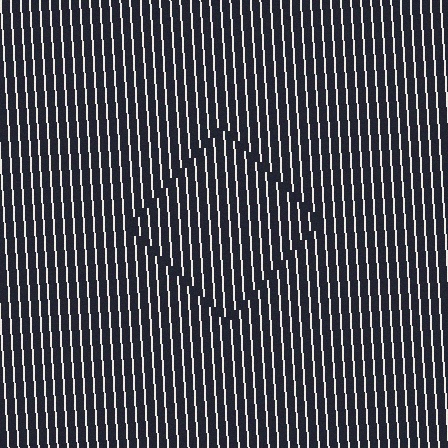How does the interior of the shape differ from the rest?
The interior of the shape contains the same grating, shifted by half a period — the contour is defined by the phase discontinuity where line-ends from the inner and outer gratings abut.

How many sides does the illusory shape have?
4 sides — the line-ends trace a square.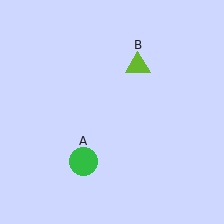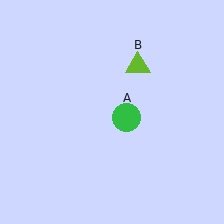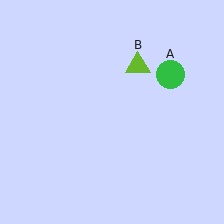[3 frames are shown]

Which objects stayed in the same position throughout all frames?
Lime triangle (object B) remained stationary.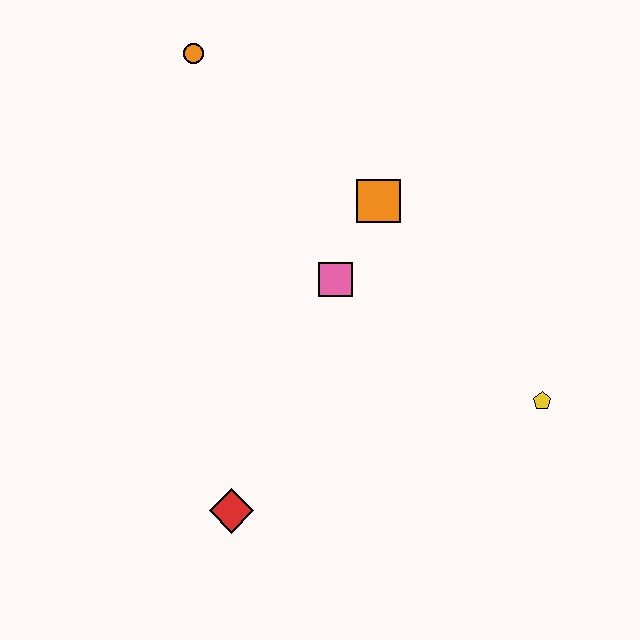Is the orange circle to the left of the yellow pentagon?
Yes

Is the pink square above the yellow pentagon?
Yes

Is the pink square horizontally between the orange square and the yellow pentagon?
No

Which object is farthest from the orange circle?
The yellow pentagon is farthest from the orange circle.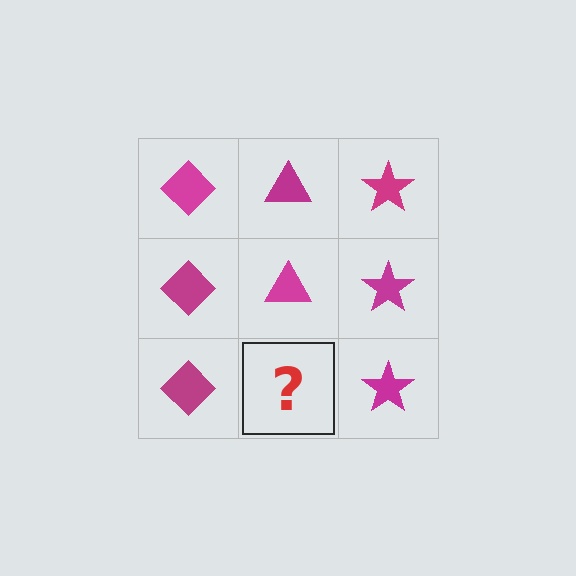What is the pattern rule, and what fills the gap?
The rule is that each column has a consistent shape. The gap should be filled with a magenta triangle.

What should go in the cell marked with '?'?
The missing cell should contain a magenta triangle.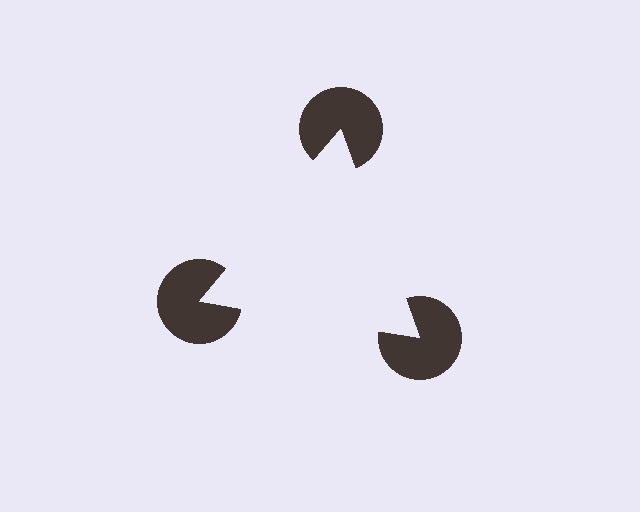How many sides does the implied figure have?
3 sides.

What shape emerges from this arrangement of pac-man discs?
An illusory triangle — its edges are inferred from the aligned wedge cuts in the pac-man discs, not physically drawn.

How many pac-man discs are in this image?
There are 3 — one at each vertex of the illusory triangle.